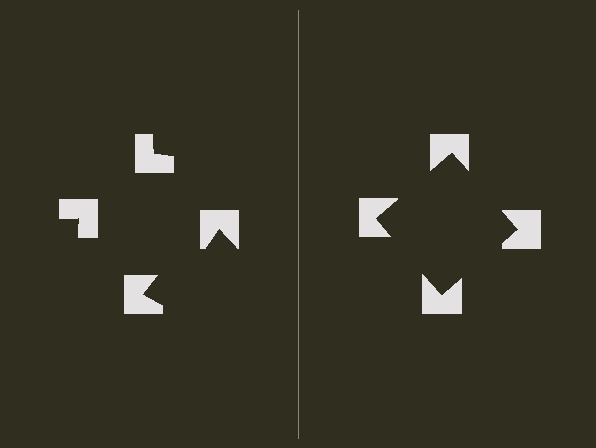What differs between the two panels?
The notched squares are positioned identically on both sides; only the wedge orientations differ. On the right they align to a square; on the left they are misaligned.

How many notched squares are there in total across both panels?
8 — 4 on each side.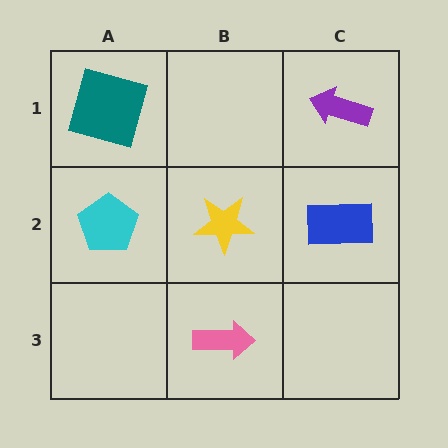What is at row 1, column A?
A teal square.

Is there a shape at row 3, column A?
No, that cell is empty.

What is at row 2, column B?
A yellow star.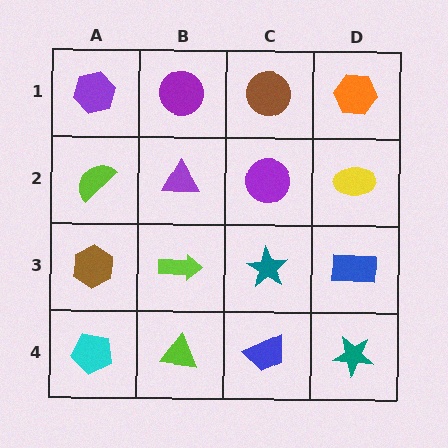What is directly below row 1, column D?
A yellow ellipse.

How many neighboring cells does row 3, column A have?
3.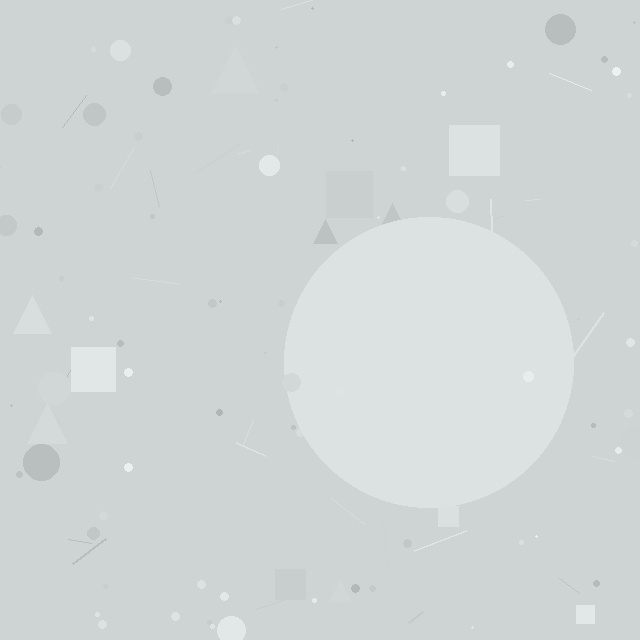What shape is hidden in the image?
A circle is hidden in the image.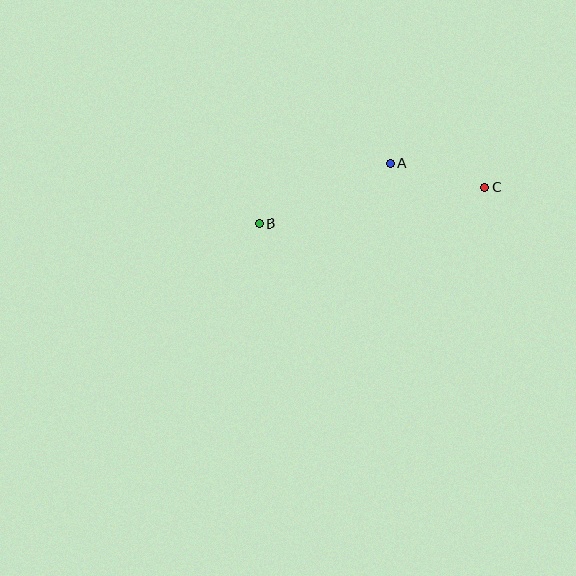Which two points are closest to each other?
Points A and C are closest to each other.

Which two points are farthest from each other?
Points B and C are farthest from each other.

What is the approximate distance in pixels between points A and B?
The distance between A and B is approximately 144 pixels.